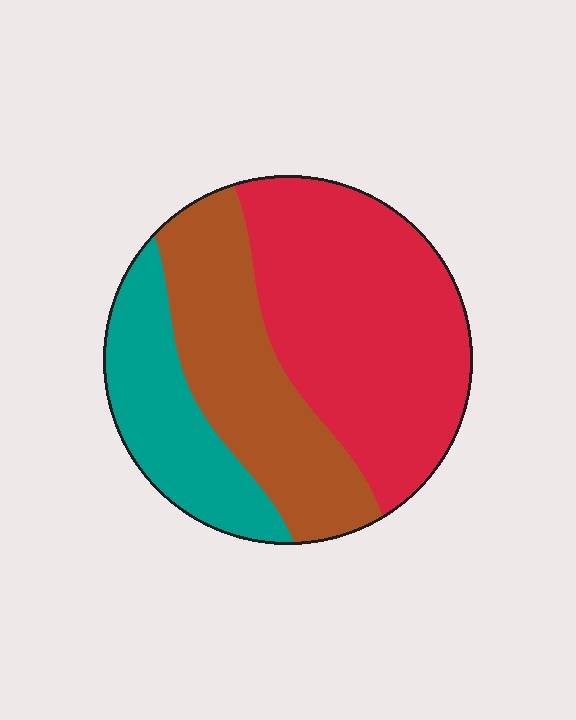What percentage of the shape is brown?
Brown covers 31% of the shape.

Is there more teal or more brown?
Brown.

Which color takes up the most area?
Red, at roughly 45%.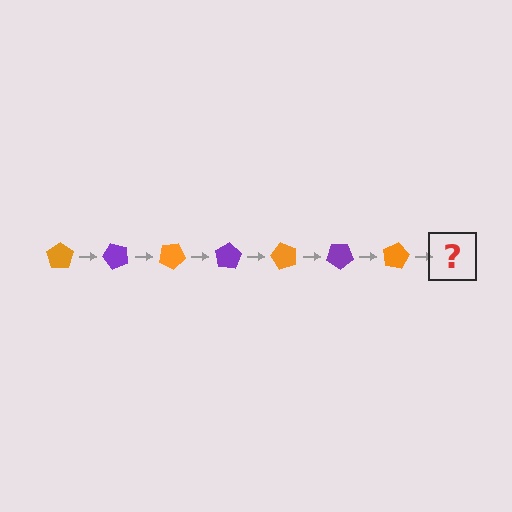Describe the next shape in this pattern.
It should be a purple pentagon, rotated 350 degrees from the start.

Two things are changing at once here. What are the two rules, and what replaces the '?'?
The two rules are that it rotates 50 degrees each step and the color cycles through orange and purple. The '?' should be a purple pentagon, rotated 350 degrees from the start.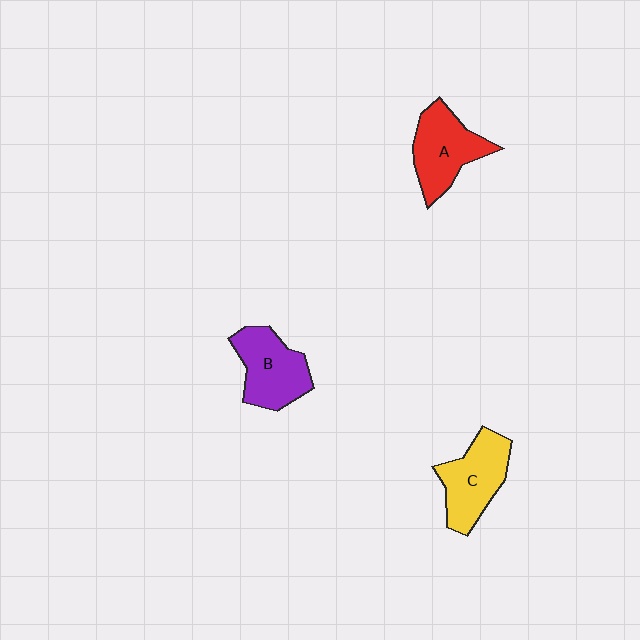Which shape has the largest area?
Shape C (yellow).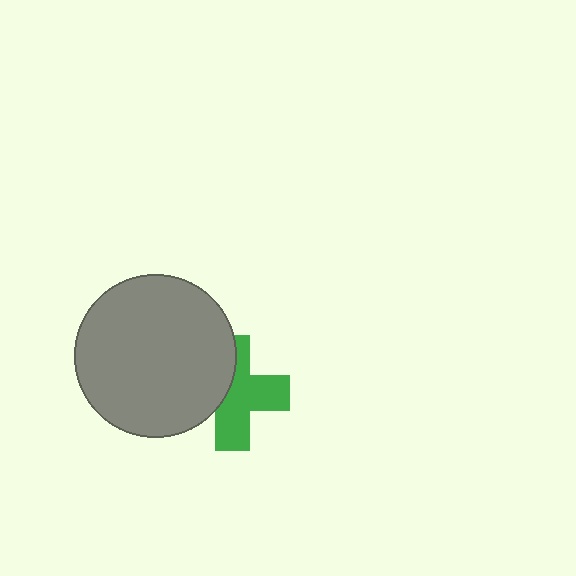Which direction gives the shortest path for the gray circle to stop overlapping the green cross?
Moving left gives the shortest separation.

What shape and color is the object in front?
The object in front is a gray circle.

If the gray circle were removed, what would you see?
You would see the complete green cross.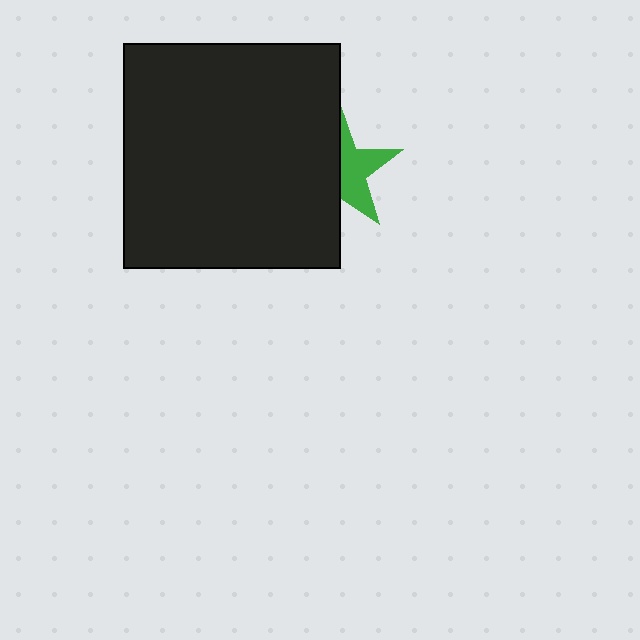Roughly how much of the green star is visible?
About half of it is visible (roughly 47%).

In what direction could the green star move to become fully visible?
The green star could move right. That would shift it out from behind the black rectangle entirely.